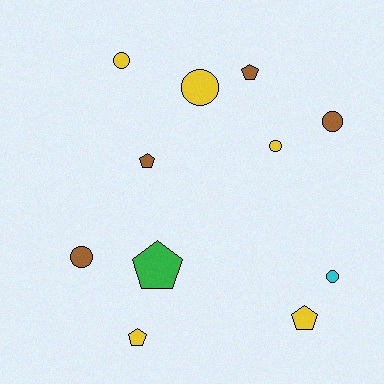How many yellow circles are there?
There are 3 yellow circles.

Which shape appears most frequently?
Circle, with 6 objects.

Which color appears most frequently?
Yellow, with 5 objects.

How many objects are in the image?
There are 11 objects.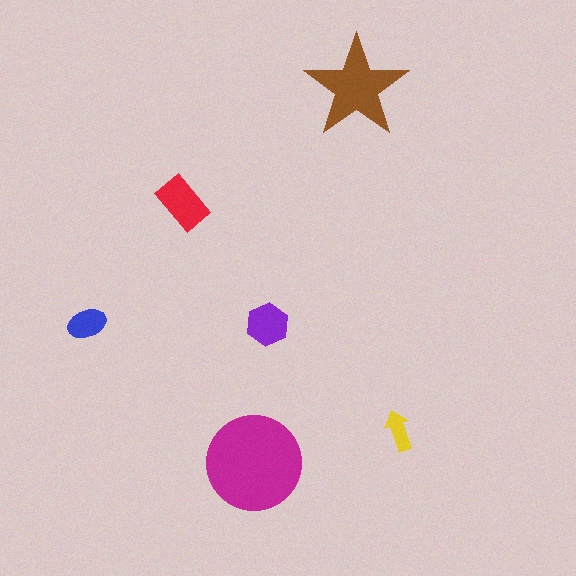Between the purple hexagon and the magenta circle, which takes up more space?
The magenta circle.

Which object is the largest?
The magenta circle.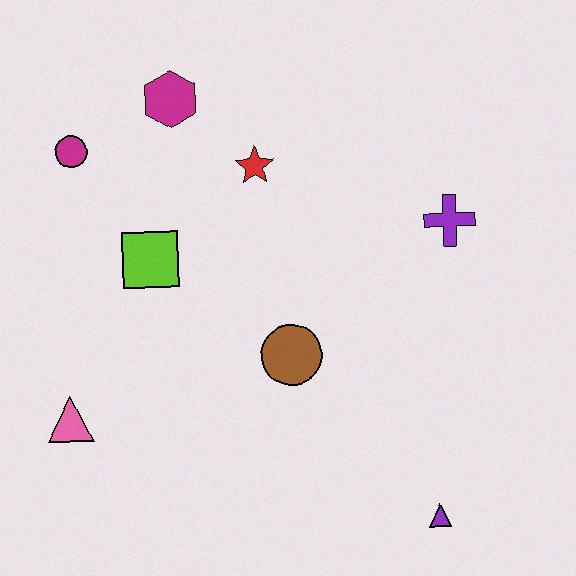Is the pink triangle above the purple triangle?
Yes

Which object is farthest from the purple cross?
The pink triangle is farthest from the purple cross.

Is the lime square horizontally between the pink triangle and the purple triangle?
Yes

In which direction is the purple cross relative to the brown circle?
The purple cross is to the right of the brown circle.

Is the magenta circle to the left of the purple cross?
Yes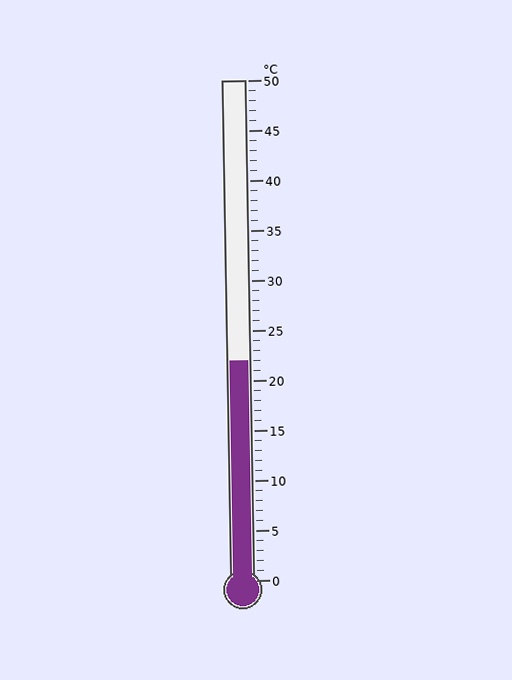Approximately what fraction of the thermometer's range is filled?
The thermometer is filled to approximately 45% of its range.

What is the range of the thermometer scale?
The thermometer scale ranges from 0°C to 50°C.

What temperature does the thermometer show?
The thermometer shows approximately 22°C.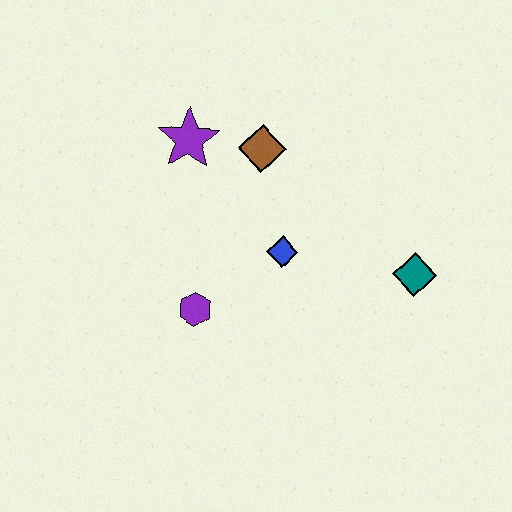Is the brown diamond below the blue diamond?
No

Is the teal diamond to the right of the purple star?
Yes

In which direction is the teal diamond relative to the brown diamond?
The teal diamond is to the right of the brown diamond.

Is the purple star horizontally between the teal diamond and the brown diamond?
No